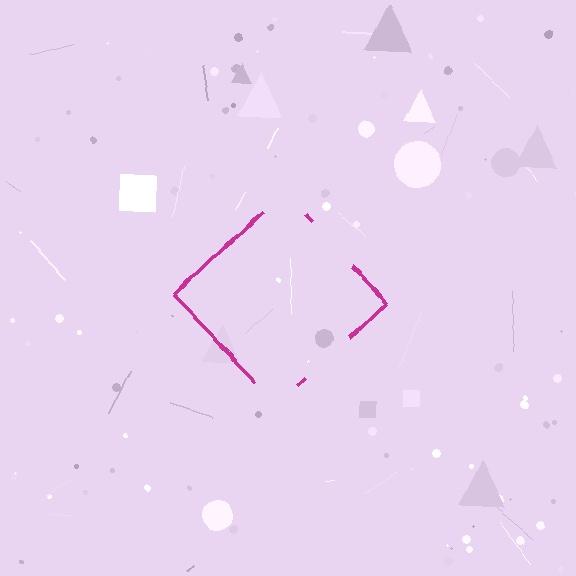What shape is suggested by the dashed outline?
The dashed outline suggests a diamond.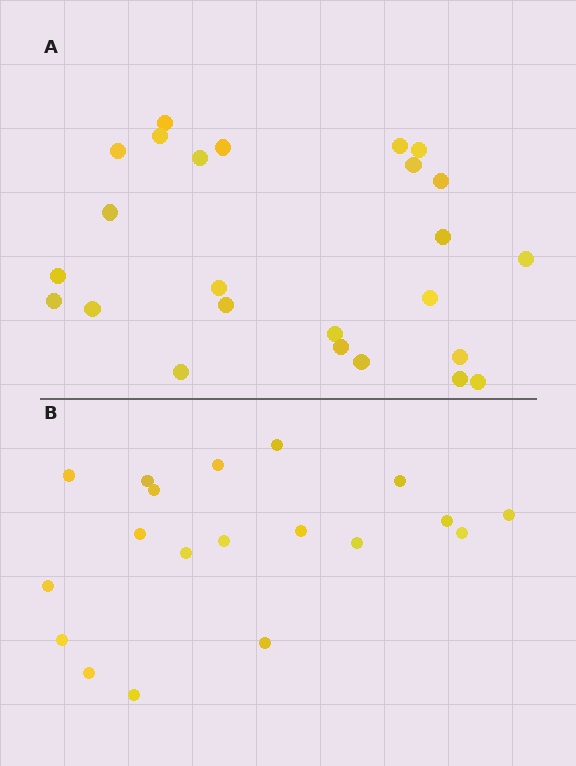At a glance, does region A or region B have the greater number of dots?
Region A (the top region) has more dots.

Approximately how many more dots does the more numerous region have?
Region A has about 6 more dots than region B.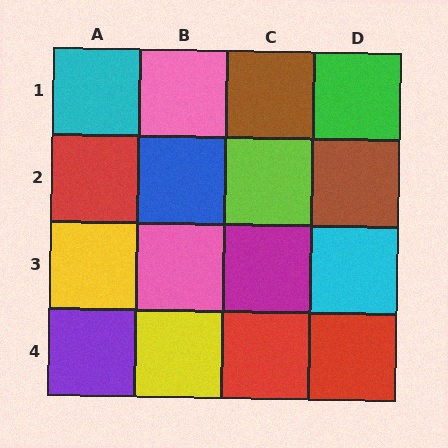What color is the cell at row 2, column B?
Blue.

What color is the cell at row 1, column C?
Brown.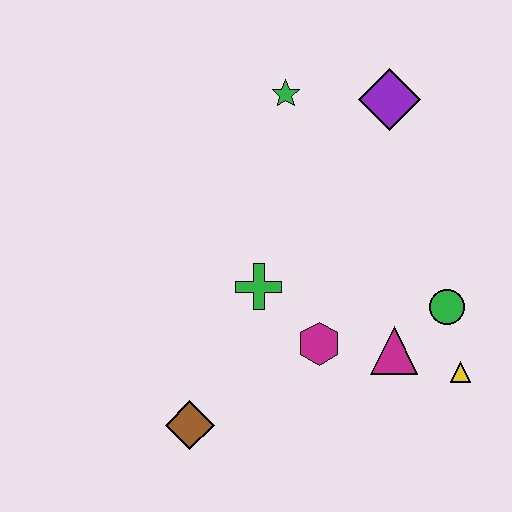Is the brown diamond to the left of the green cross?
Yes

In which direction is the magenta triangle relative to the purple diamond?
The magenta triangle is below the purple diamond.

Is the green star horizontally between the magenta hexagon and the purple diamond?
No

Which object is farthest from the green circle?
The brown diamond is farthest from the green circle.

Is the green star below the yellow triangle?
No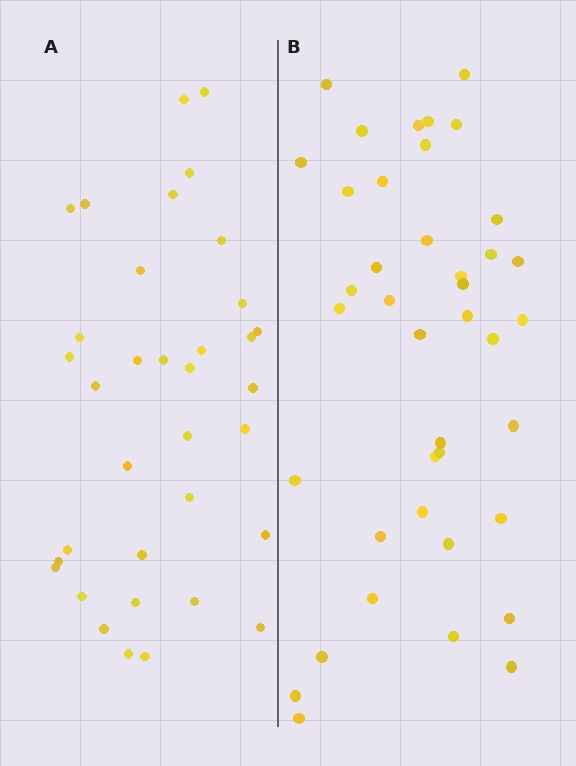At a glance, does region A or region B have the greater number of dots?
Region B (the right region) has more dots.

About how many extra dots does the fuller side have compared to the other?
Region B has about 5 more dots than region A.